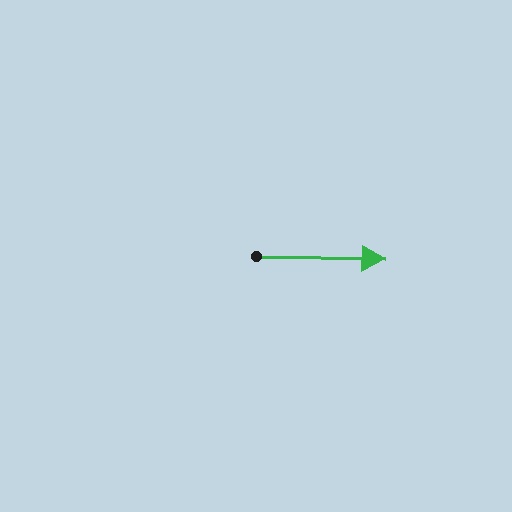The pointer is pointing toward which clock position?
Roughly 3 o'clock.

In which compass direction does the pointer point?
East.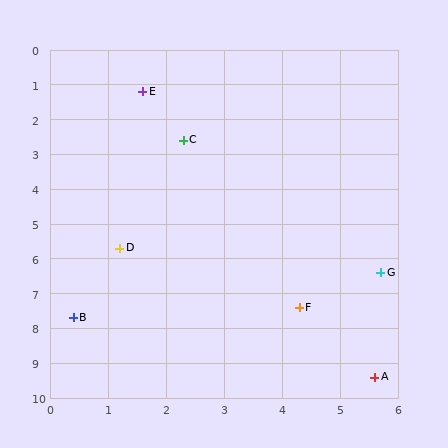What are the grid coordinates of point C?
Point C is at approximately (2.3, 2.6).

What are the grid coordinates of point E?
Point E is at approximately (1.6, 1.2).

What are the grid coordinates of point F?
Point F is at approximately (4.3, 7.4).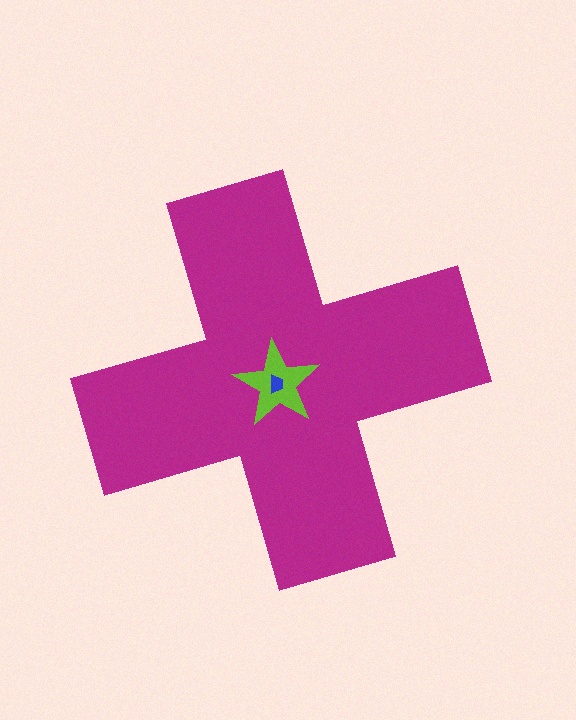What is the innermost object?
The blue trapezoid.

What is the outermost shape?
The magenta cross.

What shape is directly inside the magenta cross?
The lime star.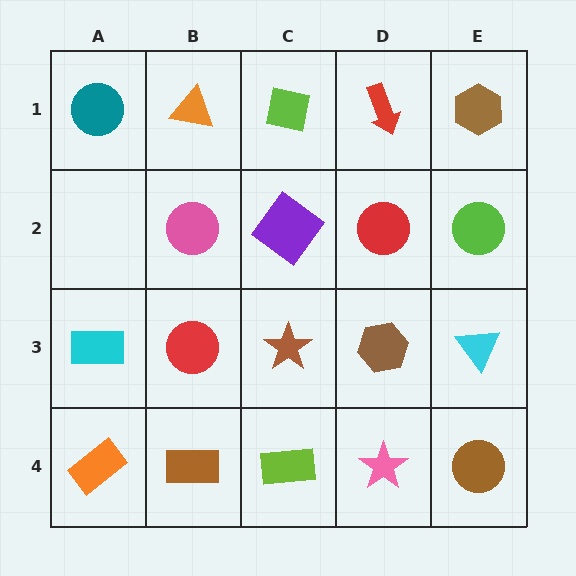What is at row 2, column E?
A lime circle.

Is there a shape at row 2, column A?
No, that cell is empty.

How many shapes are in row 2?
4 shapes.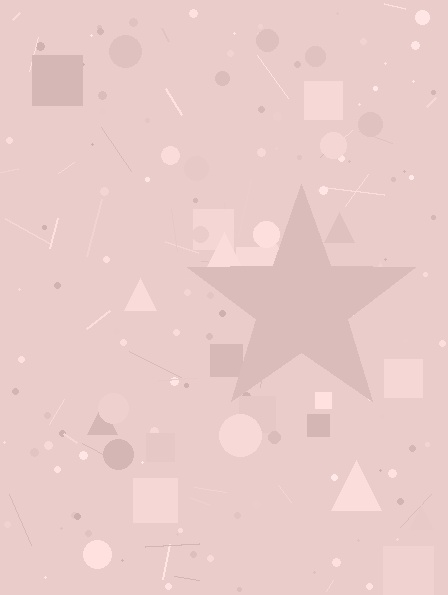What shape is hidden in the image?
A star is hidden in the image.